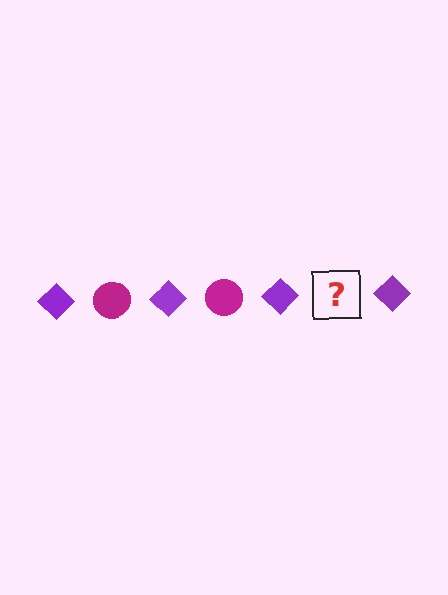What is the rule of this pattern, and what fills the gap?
The rule is that the pattern alternates between purple diamond and magenta circle. The gap should be filled with a magenta circle.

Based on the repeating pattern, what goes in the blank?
The blank should be a magenta circle.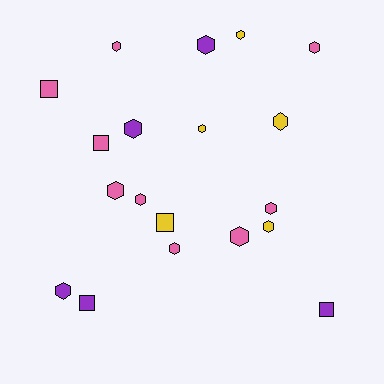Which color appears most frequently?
Pink, with 9 objects.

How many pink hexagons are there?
There are 7 pink hexagons.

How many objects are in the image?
There are 19 objects.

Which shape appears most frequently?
Hexagon, with 14 objects.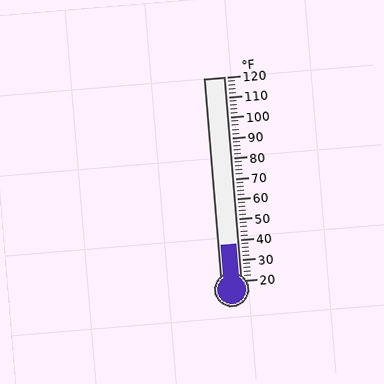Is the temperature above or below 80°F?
The temperature is below 80°F.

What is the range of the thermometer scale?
The thermometer scale ranges from 20°F to 120°F.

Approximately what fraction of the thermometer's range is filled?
The thermometer is filled to approximately 20% of its range.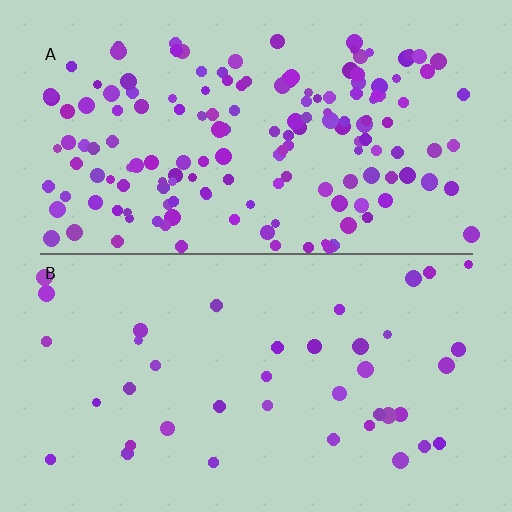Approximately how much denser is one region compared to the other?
Approximately 4.0× — region A over region B.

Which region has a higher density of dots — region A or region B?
A (the top).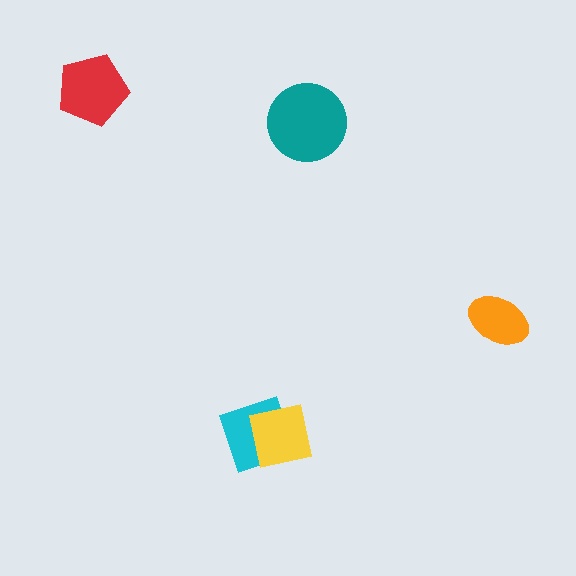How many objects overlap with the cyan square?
1 object overlaps with the cyan square.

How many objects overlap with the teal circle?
0 objects overlap with the teal circle.